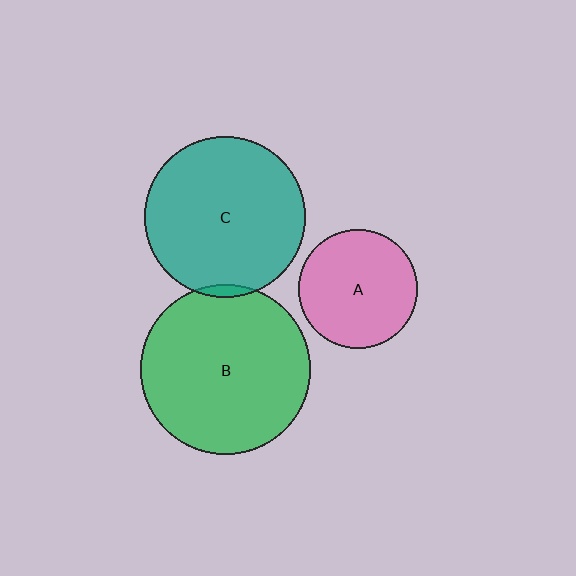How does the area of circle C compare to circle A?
Approximately 1.8 times.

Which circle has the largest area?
Circle B (green).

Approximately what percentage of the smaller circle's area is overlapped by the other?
Approximately 5%.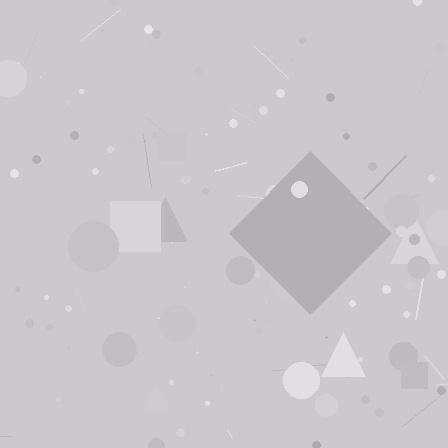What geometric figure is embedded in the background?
A diamond is embedded in the background.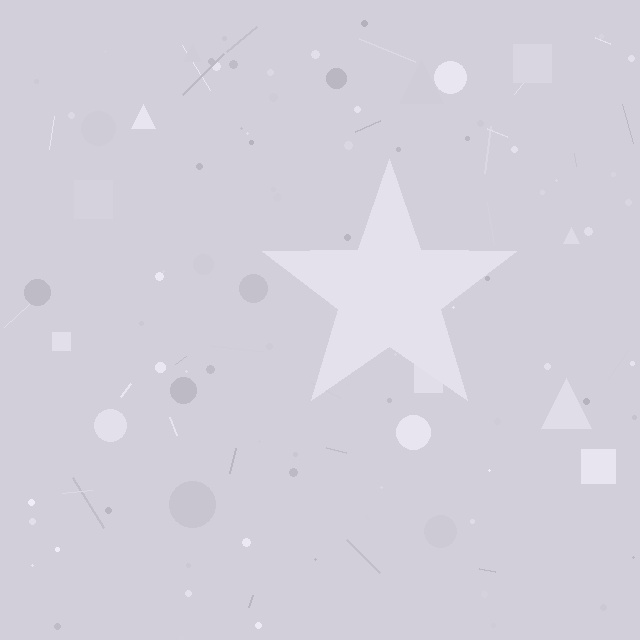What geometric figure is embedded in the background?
A star is embedded in the background.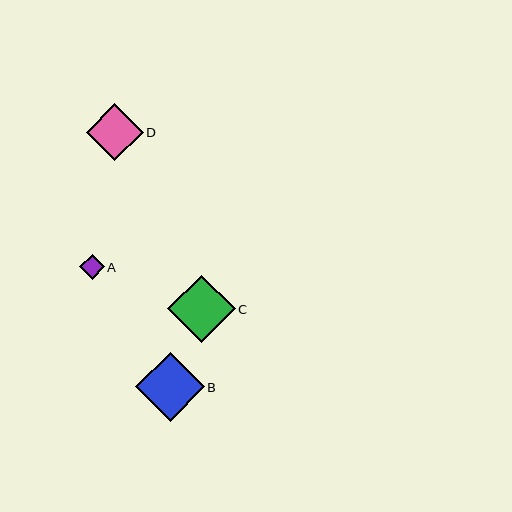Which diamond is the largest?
Diamond B is the largest with a size of approximately 69 pixels.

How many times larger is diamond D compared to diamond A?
Diamond D is approximately 2.3 times the size of diamond A.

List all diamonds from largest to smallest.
From largest to smallest: B, C, D, A.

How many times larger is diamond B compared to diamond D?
Diamond B is approximately 1.2 times the size of diamond D.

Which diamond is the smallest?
Diamond A is the smallest with a size of approximately 25 pixels.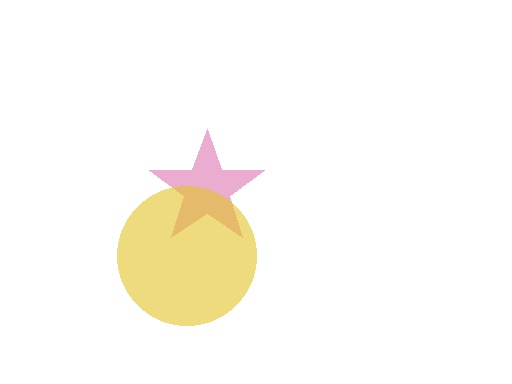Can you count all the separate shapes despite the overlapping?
Yes, there are 2 separate shapes.